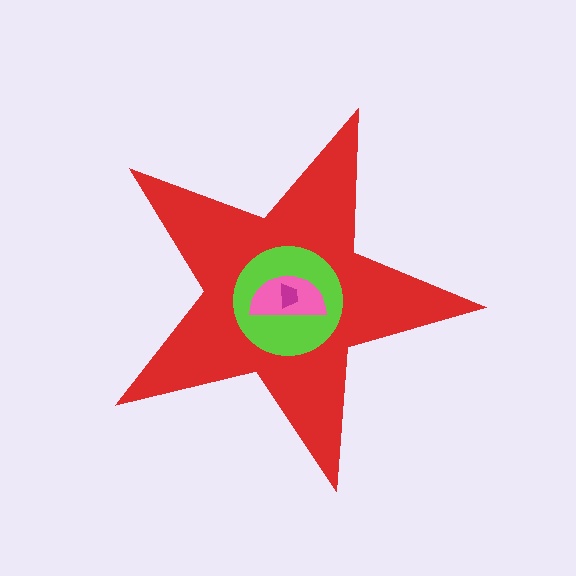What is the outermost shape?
The red star.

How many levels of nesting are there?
4.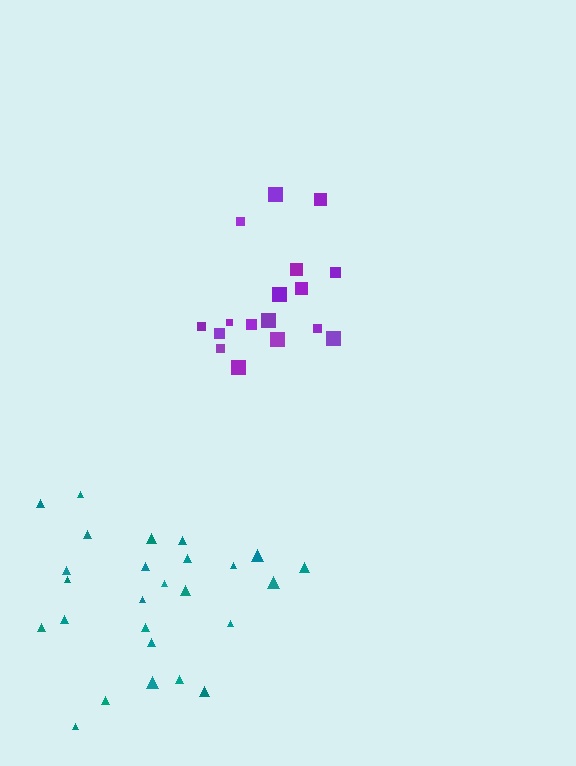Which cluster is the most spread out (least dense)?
Teal.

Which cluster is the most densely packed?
Purple.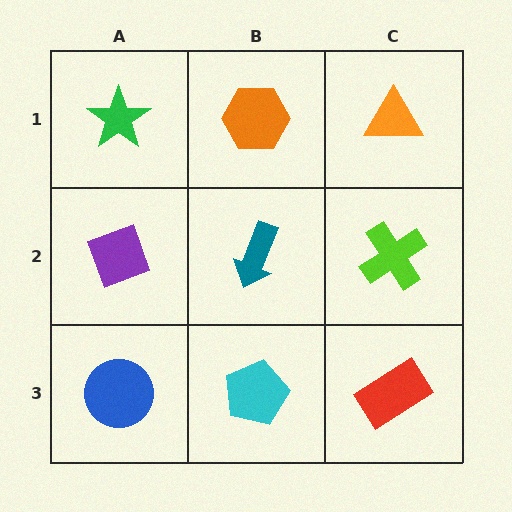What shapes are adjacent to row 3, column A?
A purple diamond (row 2, column A), a cyan pentagon (row 3, column B).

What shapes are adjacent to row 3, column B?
A teal arrow (row 2, column B), a blue circle (row 3, column A), a red rectangle (row 3, column C).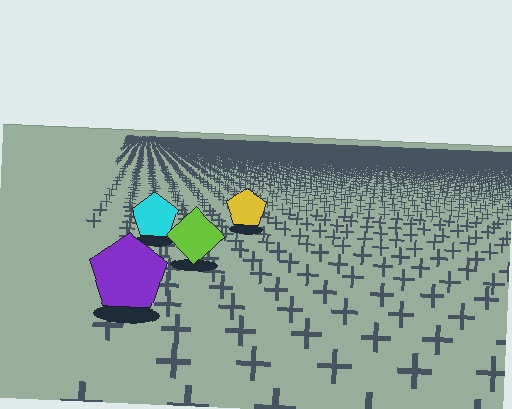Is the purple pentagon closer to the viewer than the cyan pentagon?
Yes. The purple pentagon is closer — you can tell from the texture gradient: the ground texture is coarser near it.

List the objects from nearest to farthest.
From nearest to farthest: the purple pentagon, the lime diamond, the cyan pentagon, the yellow pentagon.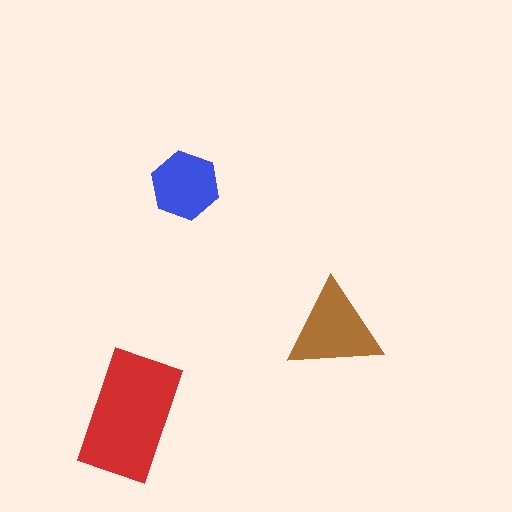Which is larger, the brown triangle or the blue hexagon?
The brown triangle.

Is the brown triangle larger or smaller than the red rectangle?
Smaller.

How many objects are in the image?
There are 3 objects in the image.